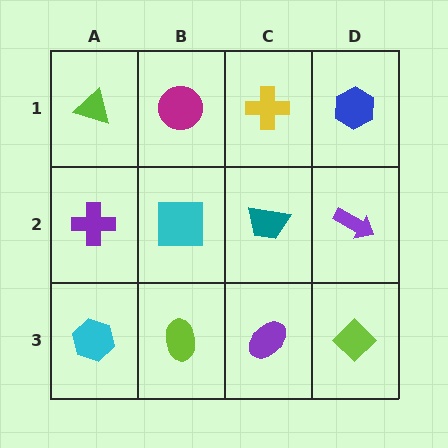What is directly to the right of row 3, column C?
A lime diamond.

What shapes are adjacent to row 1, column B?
A cyan square (row 2, column B), a lime triangle (row 1, column A), a yellow cross (row 1, column C).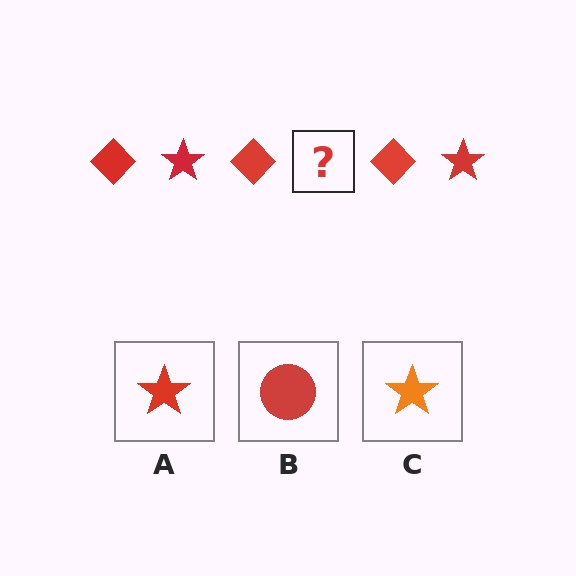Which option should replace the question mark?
Option A.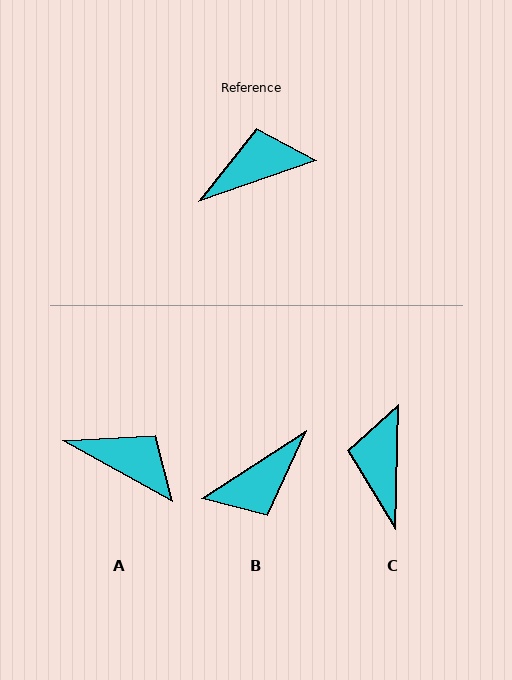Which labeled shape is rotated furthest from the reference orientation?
B, about 166 degrees away.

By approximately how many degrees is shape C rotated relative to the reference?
Approximately 70 degrees counter-clockwise.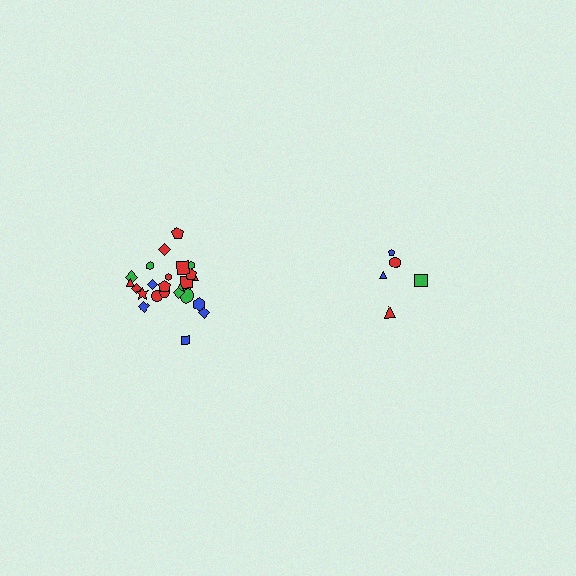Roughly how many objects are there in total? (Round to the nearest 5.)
Roughly 30 objects in total.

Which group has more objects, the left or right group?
The left group.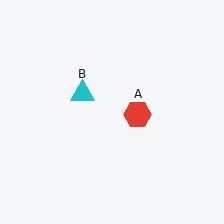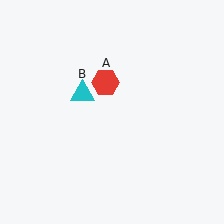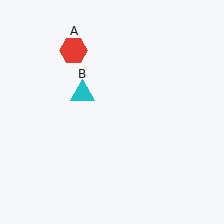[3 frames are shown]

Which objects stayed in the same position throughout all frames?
Cyan triangle (object B) remained stationary.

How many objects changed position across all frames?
1 object changed position: red hexagon (object A).